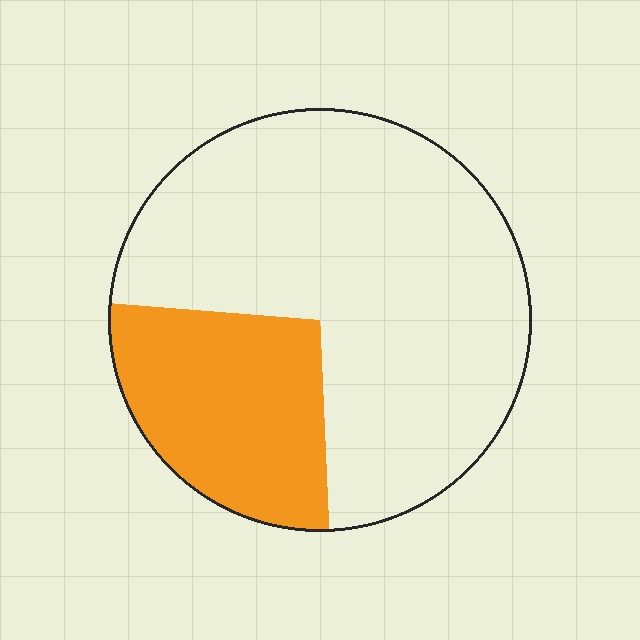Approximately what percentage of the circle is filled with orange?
Approximately 25%.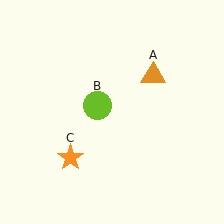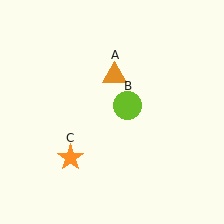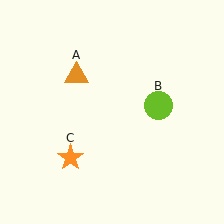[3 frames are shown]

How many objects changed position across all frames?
2 objects changed position: orange triangle (object A), lime circle (object B).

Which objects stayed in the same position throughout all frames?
Orange star (object C) remained stationary.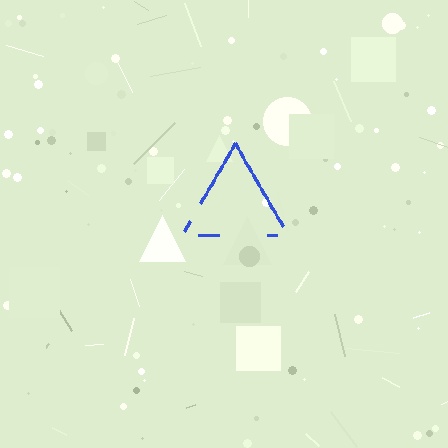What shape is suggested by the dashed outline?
The dashed outline suggests a triangle.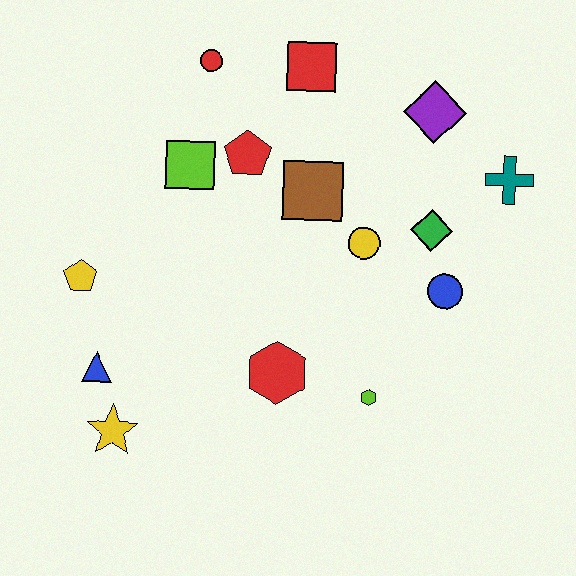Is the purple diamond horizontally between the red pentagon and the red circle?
No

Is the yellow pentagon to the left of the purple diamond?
Yes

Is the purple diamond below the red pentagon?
No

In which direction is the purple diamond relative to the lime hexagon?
The purple diamond is above the lime hexagon.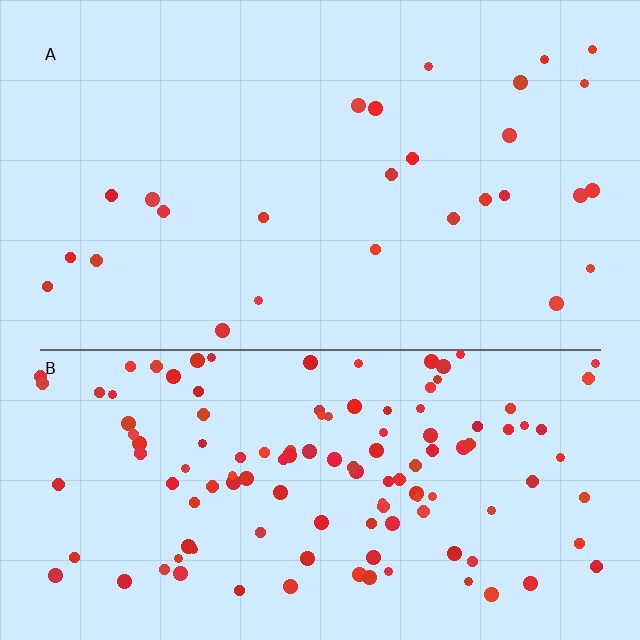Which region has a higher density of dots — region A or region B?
B (the bottom).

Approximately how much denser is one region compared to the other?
Approximately 4.5× — region B over region A.